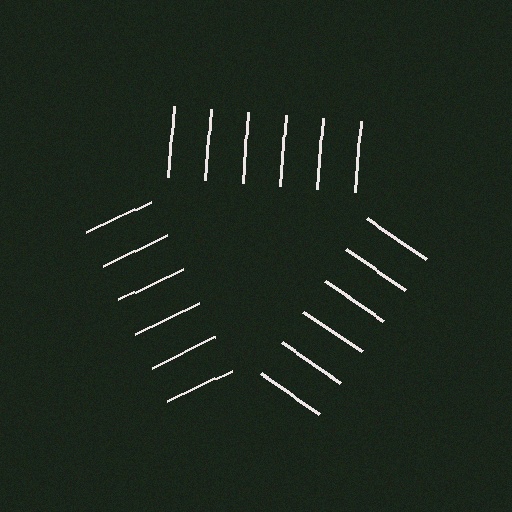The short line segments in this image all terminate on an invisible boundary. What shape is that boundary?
An illusory triangle — the line segments terminate on its edges but no continuous stroke is drawn.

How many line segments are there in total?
18 — 6 along each of the 3 edges.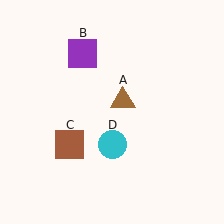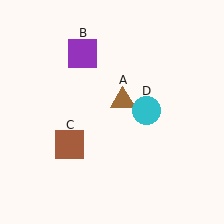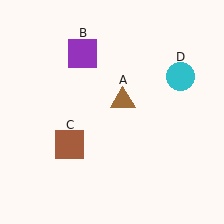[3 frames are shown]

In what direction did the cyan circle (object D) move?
The cyan circle (object D) moved up and to the right.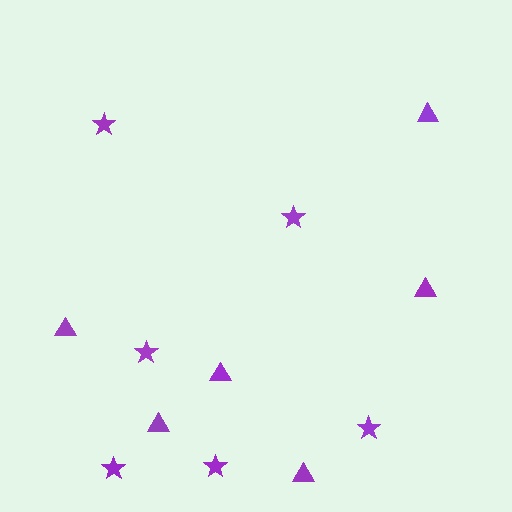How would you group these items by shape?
There are 2 groups: one group of stars (6) and one group of triangles (6).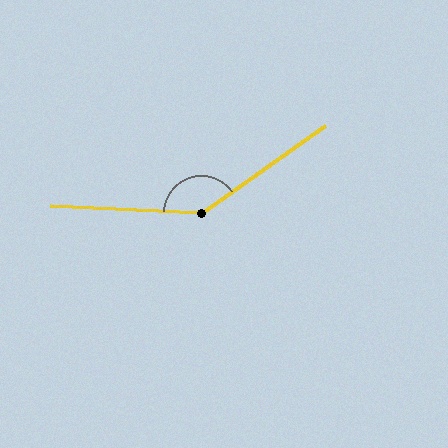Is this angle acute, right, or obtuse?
It is obtuse.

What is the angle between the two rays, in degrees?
Approximately 142 degrees.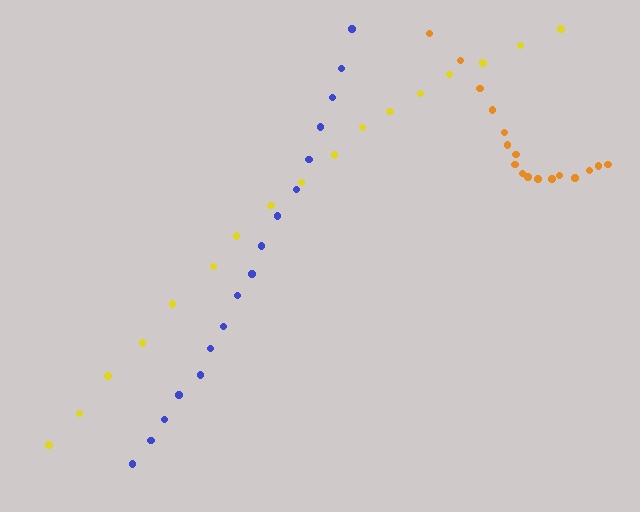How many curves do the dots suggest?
There are 3 distinct paths.